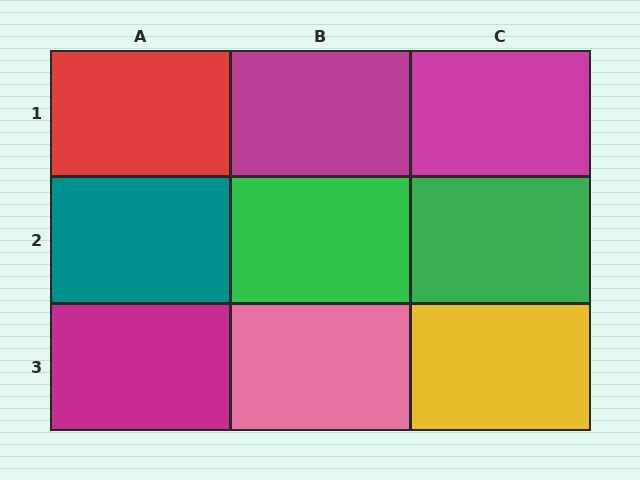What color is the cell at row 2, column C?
Green.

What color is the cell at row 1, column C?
Magenta.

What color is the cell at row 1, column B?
Magenta.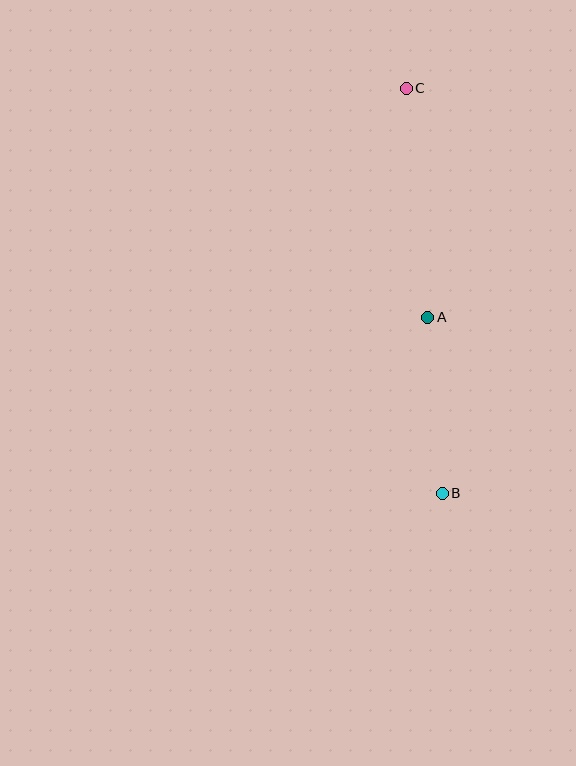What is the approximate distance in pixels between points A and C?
The distance between A and C is approximately 230 pixels.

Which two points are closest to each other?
Points A and B are closest to each other.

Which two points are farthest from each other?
Points B and C are farthest from each other.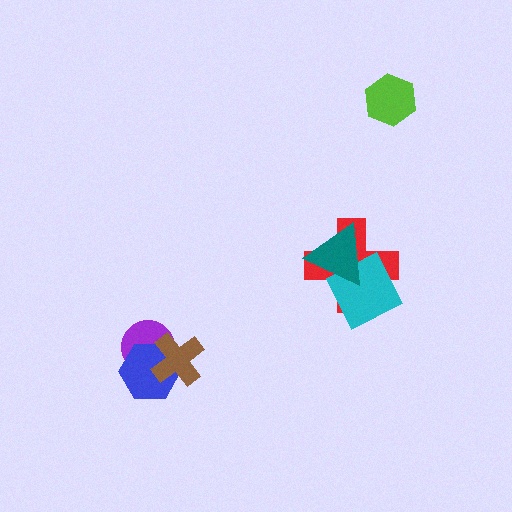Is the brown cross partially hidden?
No, no other shape covers it.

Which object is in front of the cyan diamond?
The teal triangle is in front of the cyan diamond.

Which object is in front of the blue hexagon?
The brown cross is in front of the blue hexagon.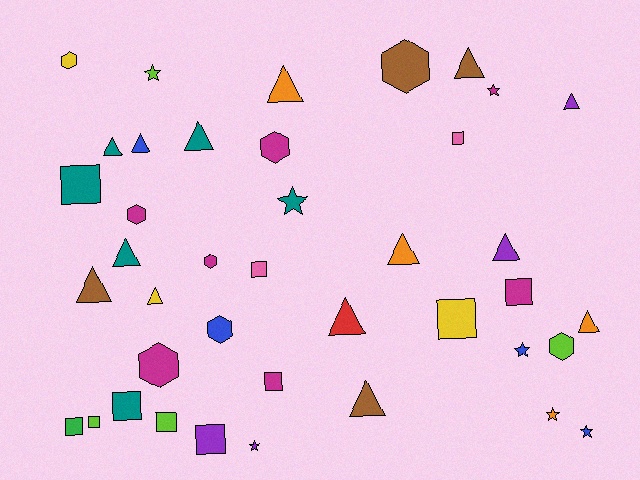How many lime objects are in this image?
There are 4 lime objects.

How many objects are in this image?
There are 40 objects.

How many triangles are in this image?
There are 14 triangles.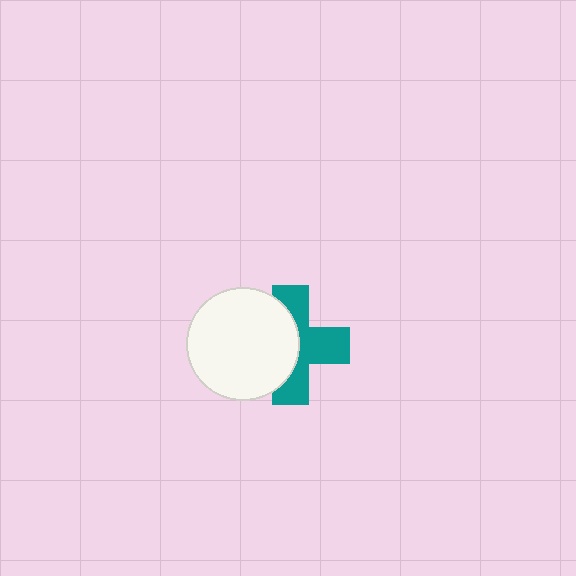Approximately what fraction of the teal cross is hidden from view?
Roughly 47% of the teal cross is hidden behind the white circle.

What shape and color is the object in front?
The object in front is a white circle.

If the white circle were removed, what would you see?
You would see the complete teal cross.